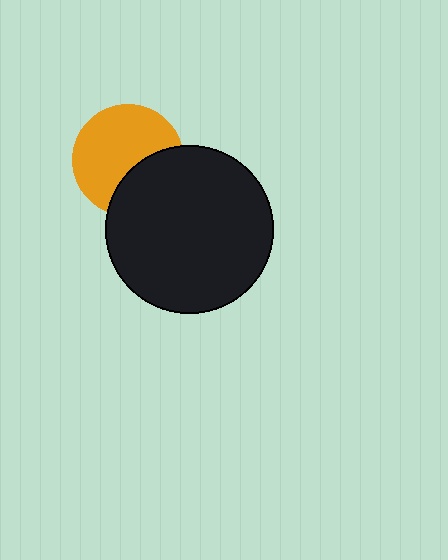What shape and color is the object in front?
The object in front is a black circle.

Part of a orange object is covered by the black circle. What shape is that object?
It is a circle.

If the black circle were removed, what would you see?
You would see the complete orange circle.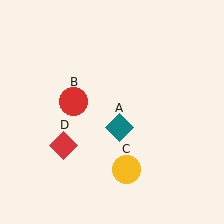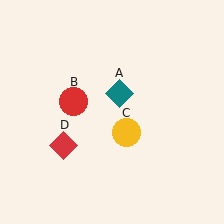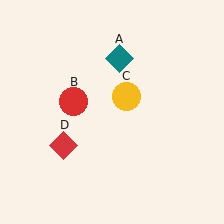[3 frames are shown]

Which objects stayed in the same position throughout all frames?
Red circle (object B) and red diamond (object D) remained stationary.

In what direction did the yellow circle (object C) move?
The yellow circle (object C) moved up.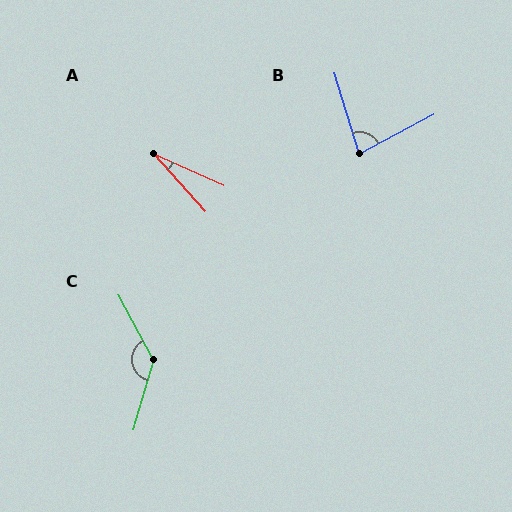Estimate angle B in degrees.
Approximately 79 degrees.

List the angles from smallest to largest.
A (24°), B (79°), C (136°).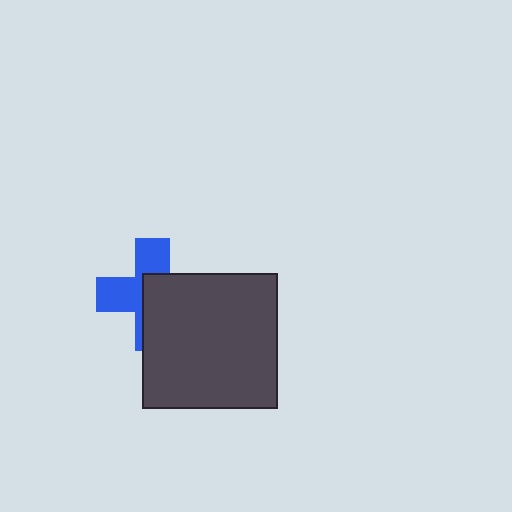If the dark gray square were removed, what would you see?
You would see the complete blue cross.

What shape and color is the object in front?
The object in front is a dark gray square.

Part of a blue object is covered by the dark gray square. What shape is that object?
It is a cross.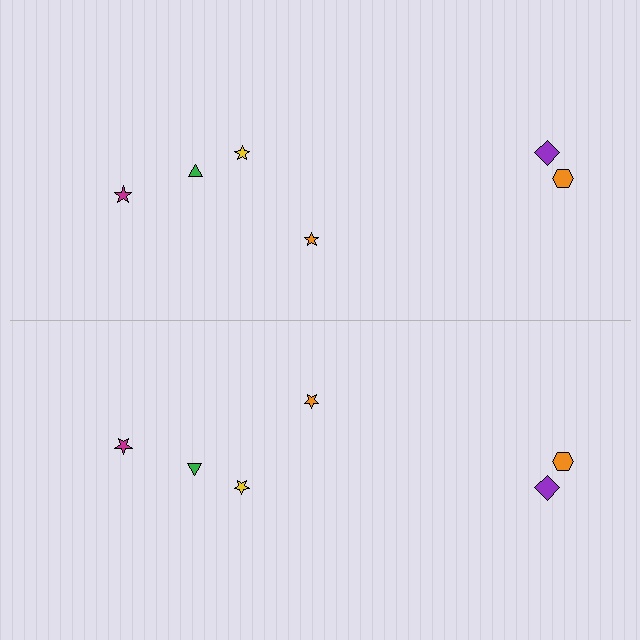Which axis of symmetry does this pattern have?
The pattern has a horizontal axis of symmetry running through the center of the image.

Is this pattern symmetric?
Yes, this pattern has bilateral (reflection) symmetry.